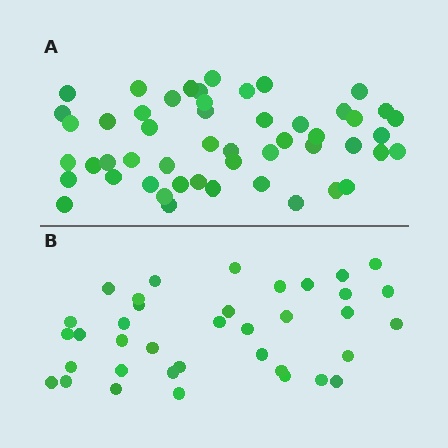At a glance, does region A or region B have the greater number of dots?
Region A (the top region) has more dots.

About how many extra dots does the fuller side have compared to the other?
Region A has approximately 15 more dots than region B.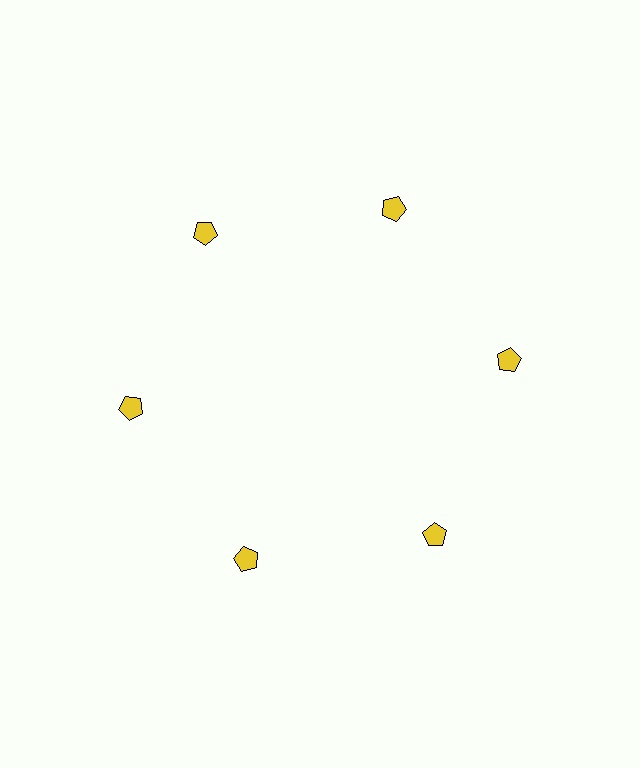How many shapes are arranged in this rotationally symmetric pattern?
There are 6 shapes, arranged in 6 groups of 1.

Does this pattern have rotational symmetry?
Yes, this pattern has 6-fold rotational symmetry. It looks the same after rotating 60 degrees around the center.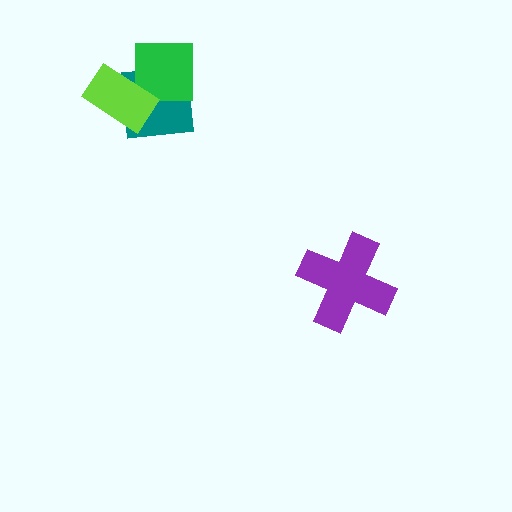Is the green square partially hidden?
Yes, it is partially covered by another shape.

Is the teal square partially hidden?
Yes, it is partially covered by another shape.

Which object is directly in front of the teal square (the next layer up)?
The green square is directly in front of the teal square.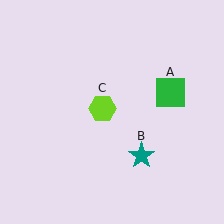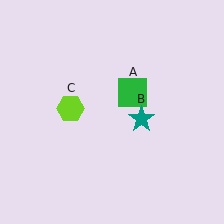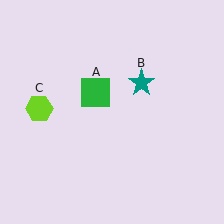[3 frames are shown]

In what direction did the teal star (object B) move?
The teal star (object B) moved up.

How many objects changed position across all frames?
3 objects changed position: green square (object A), teal star (object B), lime hexagon (object C).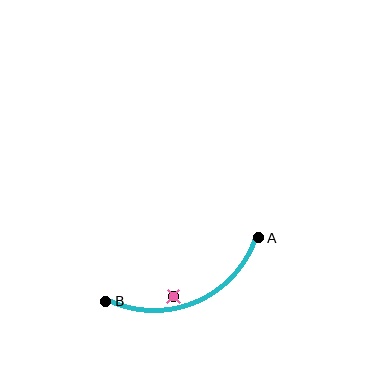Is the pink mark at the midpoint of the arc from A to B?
No — the pink mark does not lie on the arc at all. It sits slightly inside the curve.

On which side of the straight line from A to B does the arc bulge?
The arc bulges below the straight line connecting A and B.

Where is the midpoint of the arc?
The arc midpoint is the point on the curve farthest from the straight line joining A and B. It sits below that line.